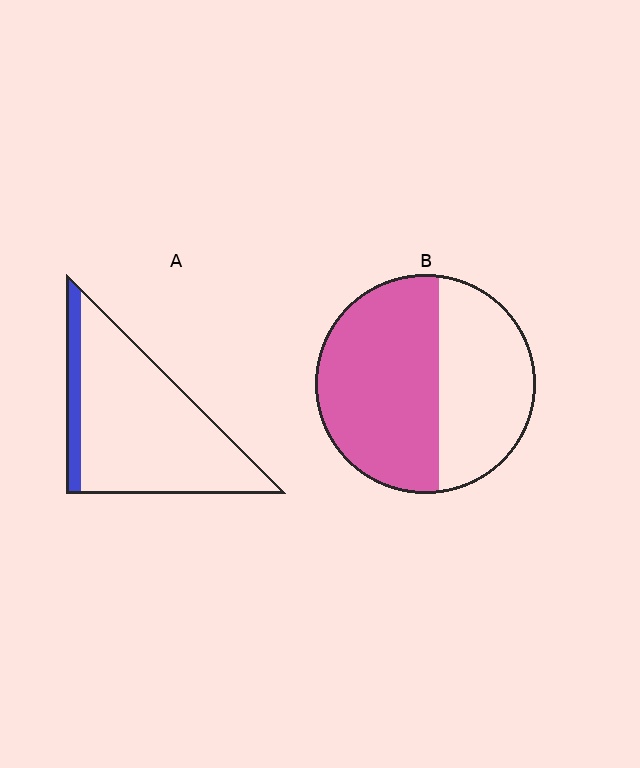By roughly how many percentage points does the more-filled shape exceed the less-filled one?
By roughly 45 percentage points (B over A).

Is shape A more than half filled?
No.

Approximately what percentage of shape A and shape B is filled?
A is approximately 15% and B is approximately 60%.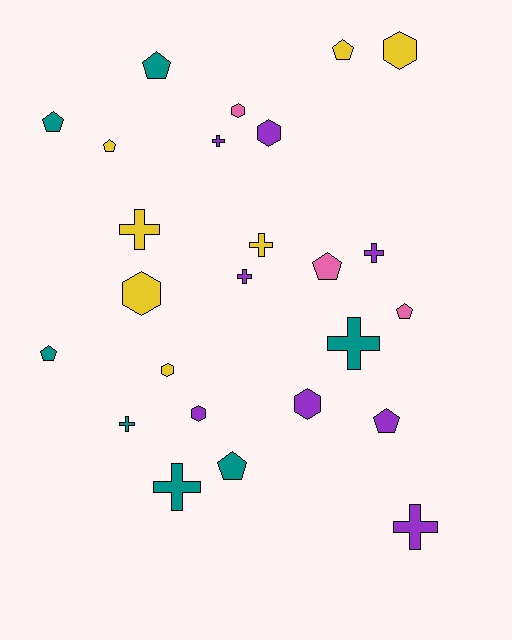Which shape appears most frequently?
Pentagon, with 9 objects.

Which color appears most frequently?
Purple, with 8 objects.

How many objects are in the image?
There are 25 objects.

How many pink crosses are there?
There are no pink crosses.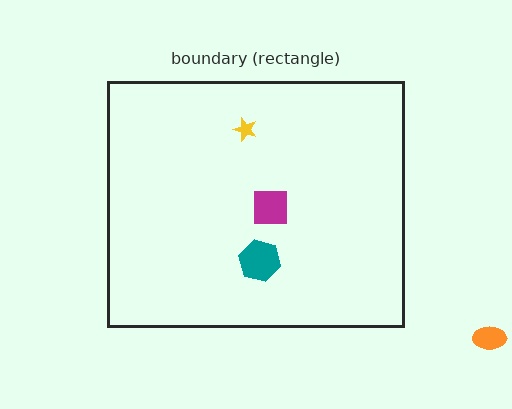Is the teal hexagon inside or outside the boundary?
Inside.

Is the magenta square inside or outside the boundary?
Inside.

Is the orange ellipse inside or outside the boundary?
Outside.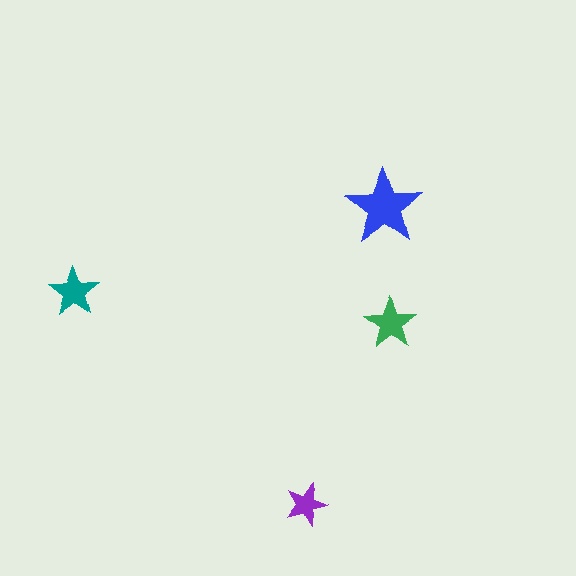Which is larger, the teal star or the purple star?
The teal one.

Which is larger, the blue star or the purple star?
The blue one.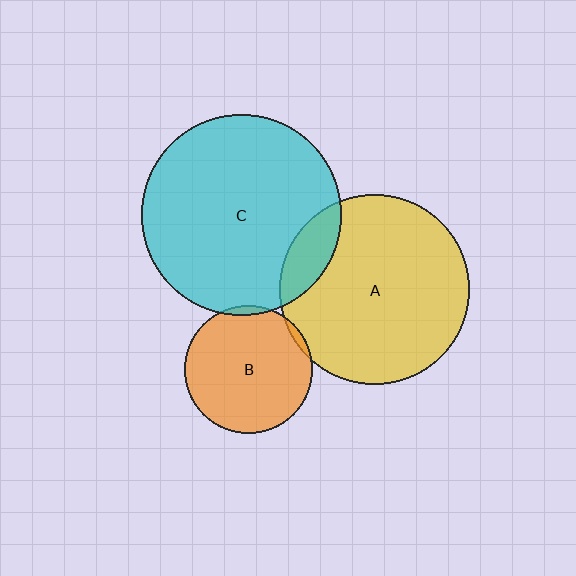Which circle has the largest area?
Circle C (cyan).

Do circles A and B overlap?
Yes.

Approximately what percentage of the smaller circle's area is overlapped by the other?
Approximately 5%.